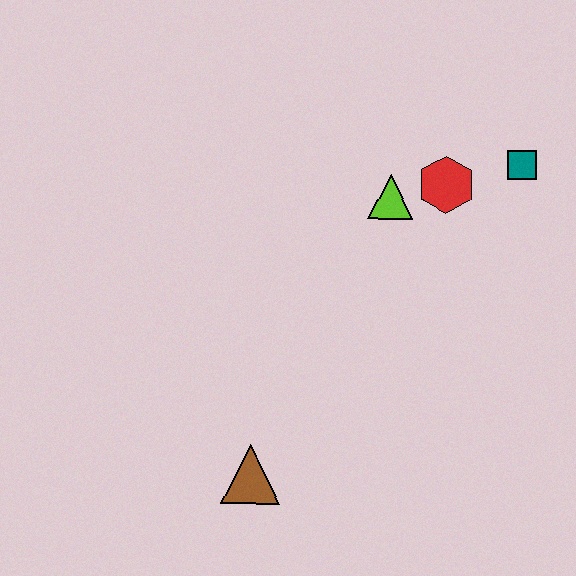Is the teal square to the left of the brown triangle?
No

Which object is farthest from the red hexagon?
The brown triangle is farthest from the red hexagon.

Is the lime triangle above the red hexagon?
No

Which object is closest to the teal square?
The red hexagon is closest to the teal square.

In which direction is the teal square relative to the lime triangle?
The teal square is to the right of the lime triangle.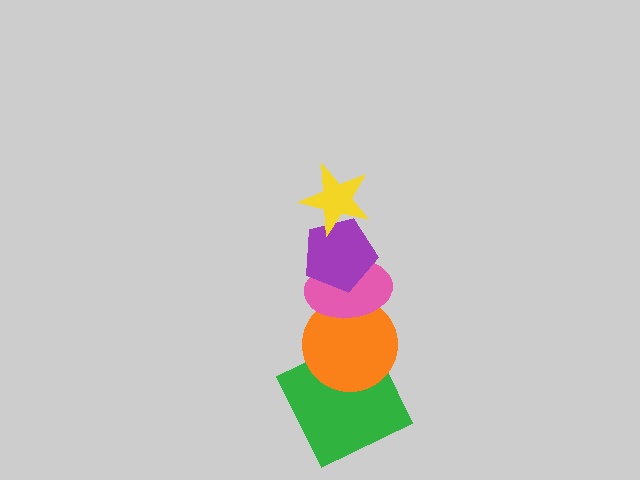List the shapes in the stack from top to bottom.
From top to bottom: the yellow star, the purple pentagon, the pink ellipse, the orange circle, the green square.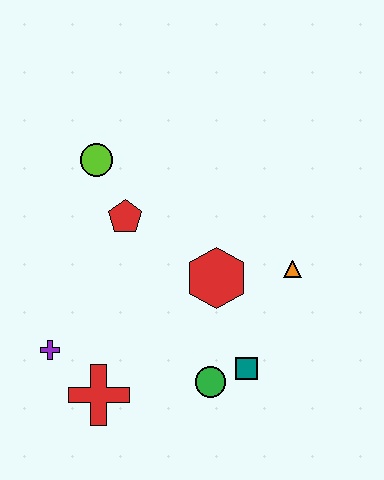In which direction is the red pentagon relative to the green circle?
The red pentagon is above the green circle.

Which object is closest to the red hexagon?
The orange triangle is closest to the red hexagon.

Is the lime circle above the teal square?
Yes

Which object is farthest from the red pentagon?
The teal square is farthest from the red pentagon.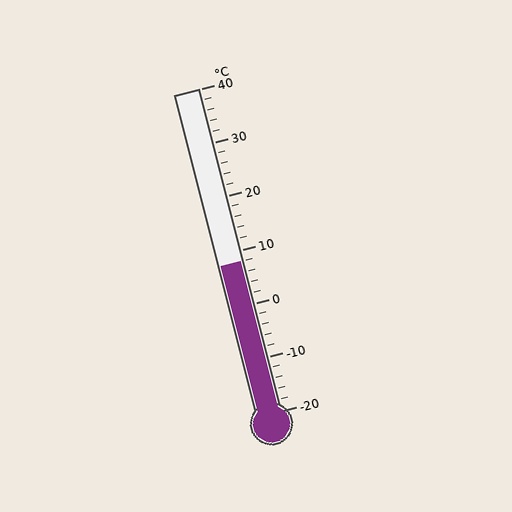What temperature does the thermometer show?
The thermometer shows approximately 8°C.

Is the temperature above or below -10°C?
The temperature is above -10°C.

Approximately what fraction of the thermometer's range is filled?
The thermometer is filled to approximately 45% of its range.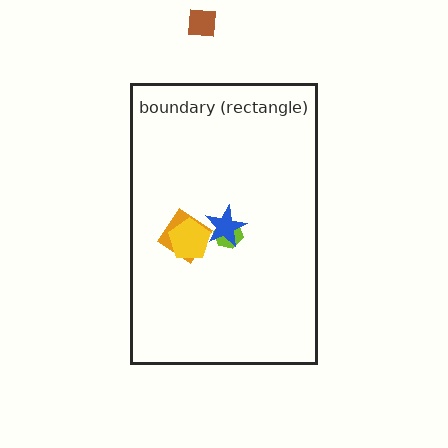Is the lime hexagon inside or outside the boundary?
Inside.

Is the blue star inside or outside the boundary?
Inside.